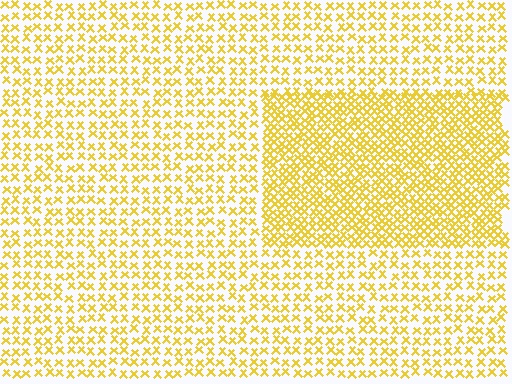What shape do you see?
I see a rectangle.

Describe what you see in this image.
The image contains small yellow elements arranged at two different densities. A rectangle-shaped region is visible where the elements are more densely packed than the surrounding area.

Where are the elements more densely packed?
The elements are more densely packed inside the rectangle boundary.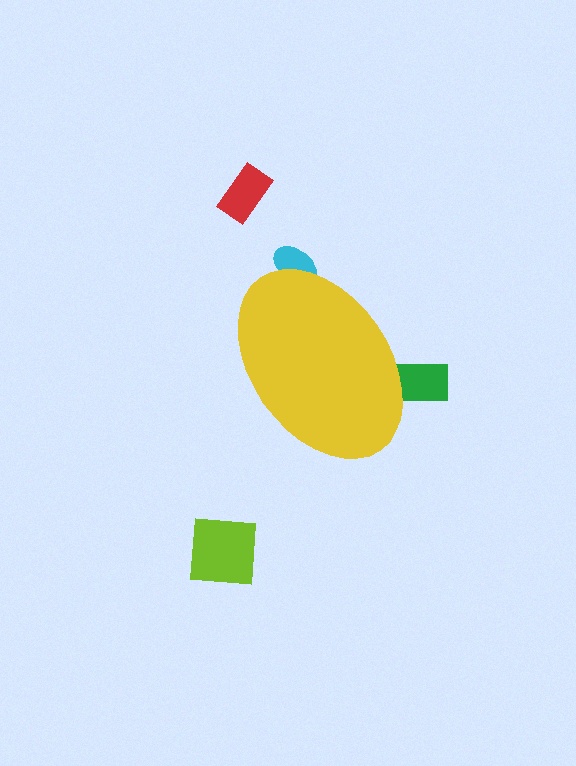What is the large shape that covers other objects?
A yellow ellipse.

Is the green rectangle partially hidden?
Yes, the green rectangle is partially hidden behind the yellow ellipse.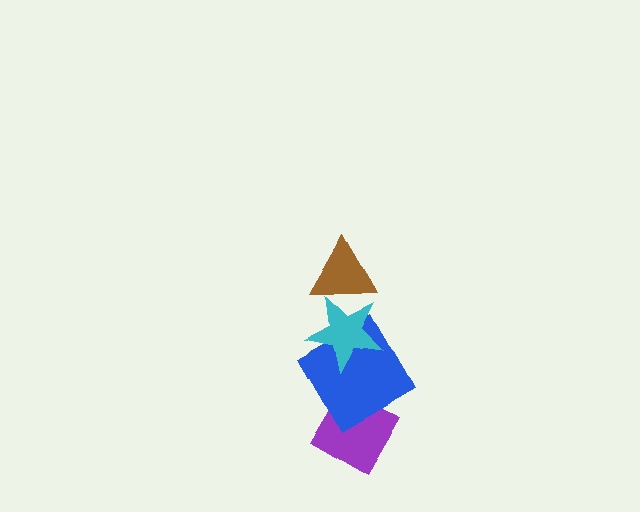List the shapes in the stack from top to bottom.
From top to bottom: the brown triangle, the cyan star, the blue diamond, the purple diamond.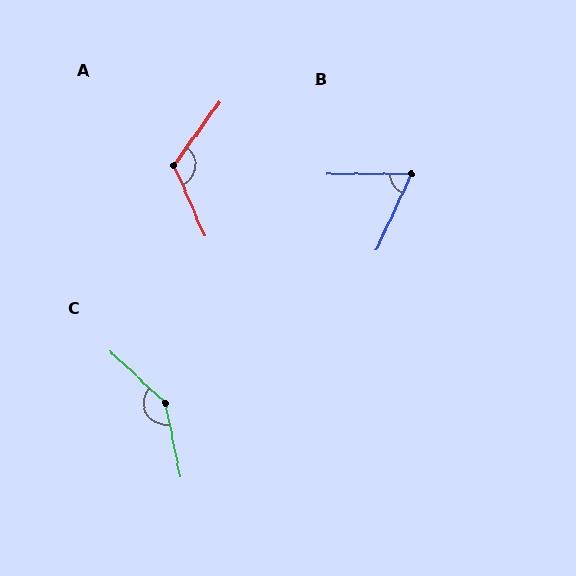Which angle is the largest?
C, at approximately 145 degrees.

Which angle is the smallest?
B, at approximately 65 degrees.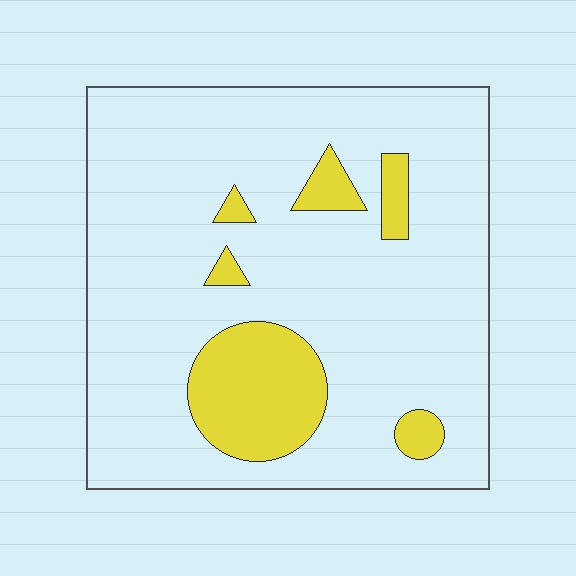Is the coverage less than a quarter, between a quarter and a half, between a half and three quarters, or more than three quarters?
Less than a quarter.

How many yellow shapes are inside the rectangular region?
6.